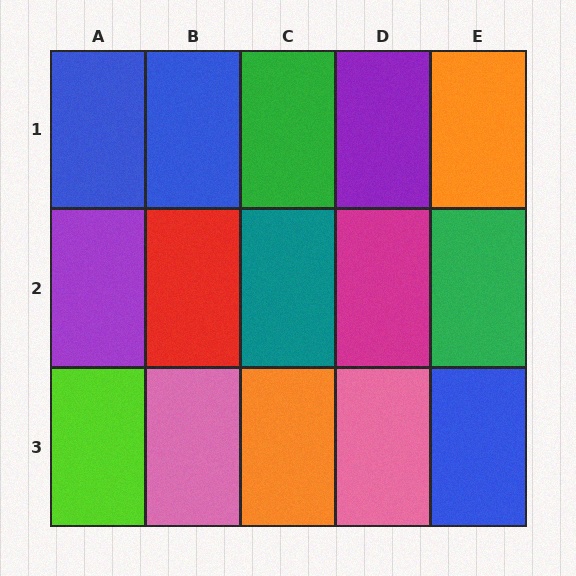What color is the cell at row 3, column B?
Pink.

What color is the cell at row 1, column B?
Blue.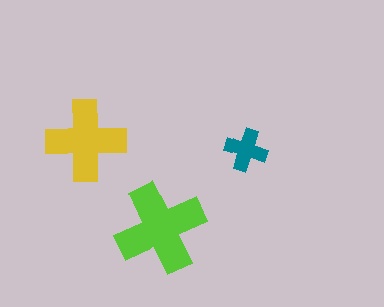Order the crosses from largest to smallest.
the lime one, the yellow one, the teal one.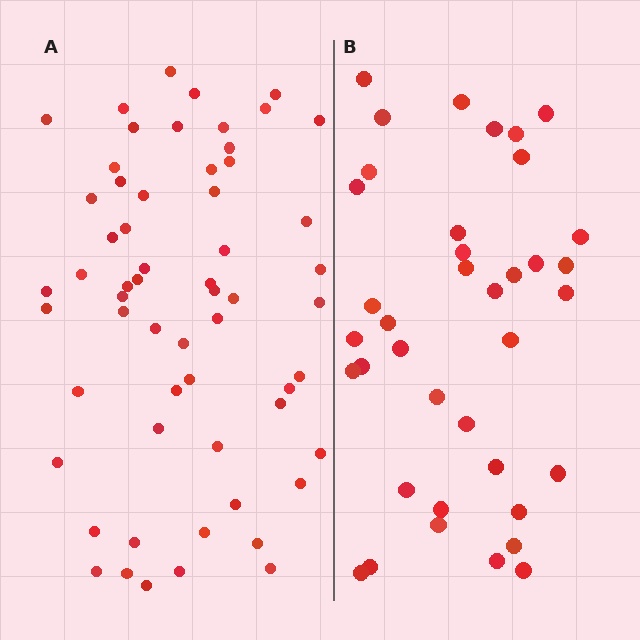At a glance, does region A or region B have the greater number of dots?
Region A (the left region) has more dots.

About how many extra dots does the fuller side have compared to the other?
Region A has approximately 20 more dots than region B.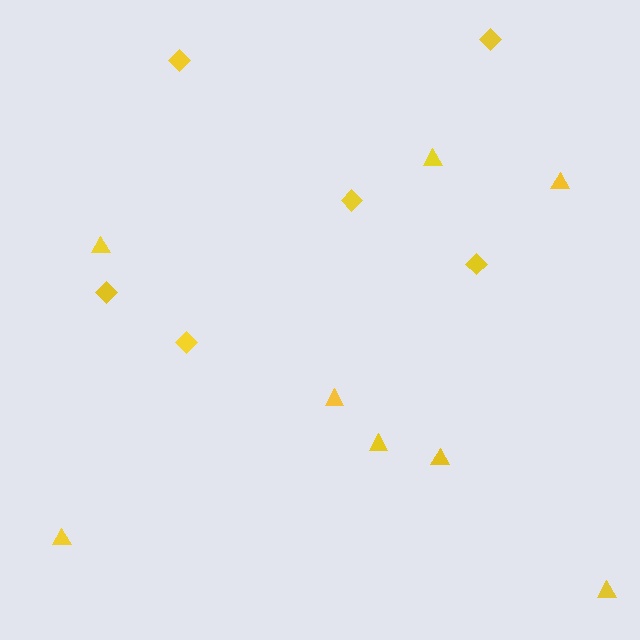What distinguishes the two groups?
There are 2 groups: one group of triangles (8) and one group of diamonds (6).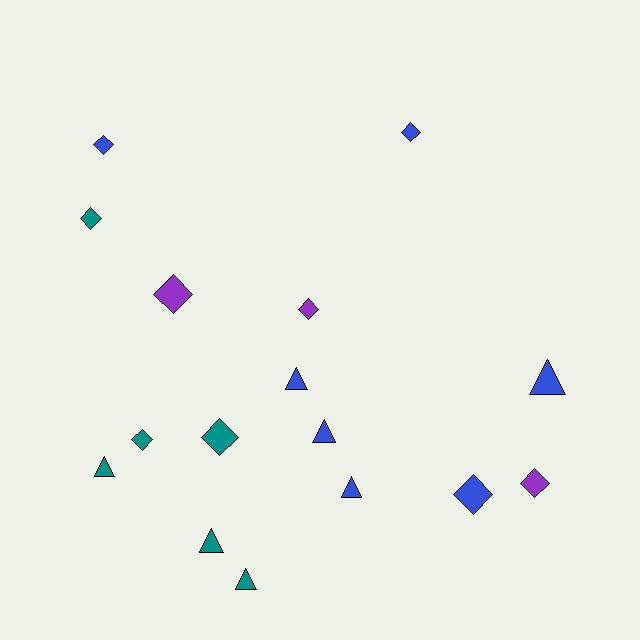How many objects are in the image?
There are 16 objects.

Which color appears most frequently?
Blue, with 7 objects.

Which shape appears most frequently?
Diamond, with 9 objects.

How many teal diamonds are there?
There are 3 teal diamonds.